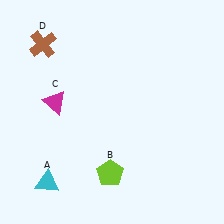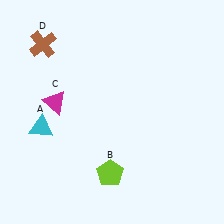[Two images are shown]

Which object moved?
The cyan triangle (A) moved up.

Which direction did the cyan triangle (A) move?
The cyan triangle (A) moved up.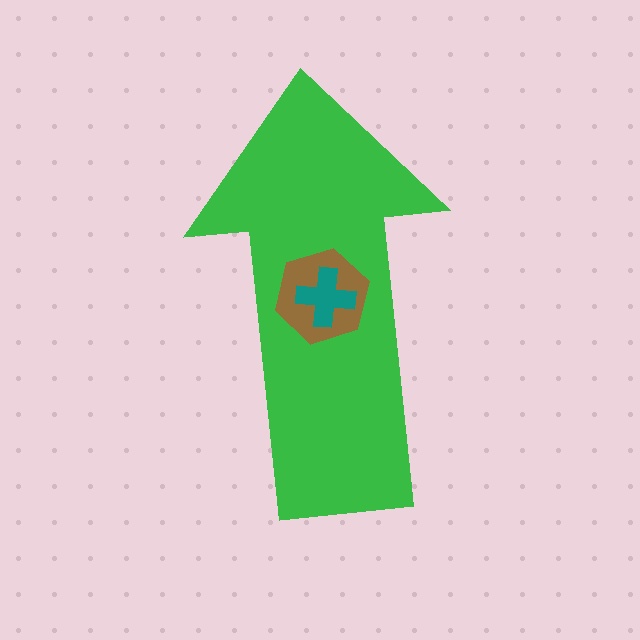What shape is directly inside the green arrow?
The brown hexagon.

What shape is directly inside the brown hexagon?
The teal cross.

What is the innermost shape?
The teal cross.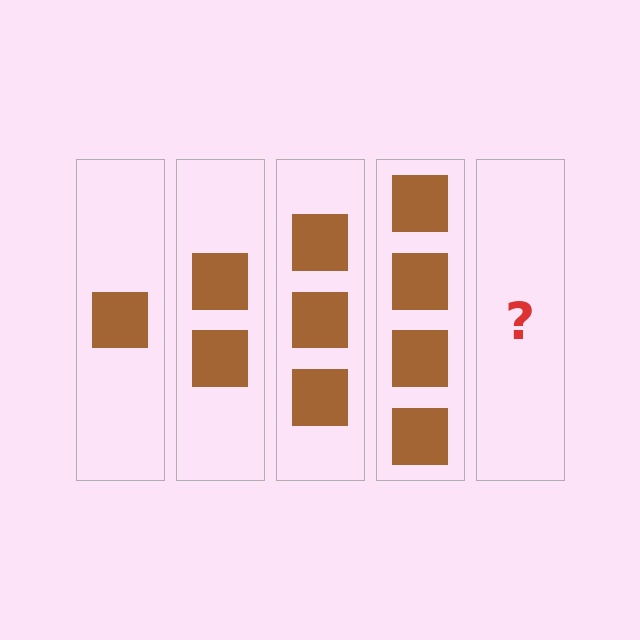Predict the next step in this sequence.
The next step is 5 squares.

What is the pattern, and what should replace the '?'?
The pattern is that each step adds one more square. The '?' should be 5 squares.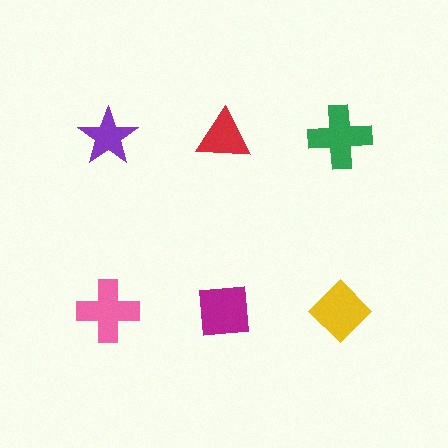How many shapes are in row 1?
3 shapes.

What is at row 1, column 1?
A purple star.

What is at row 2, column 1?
A pink cross.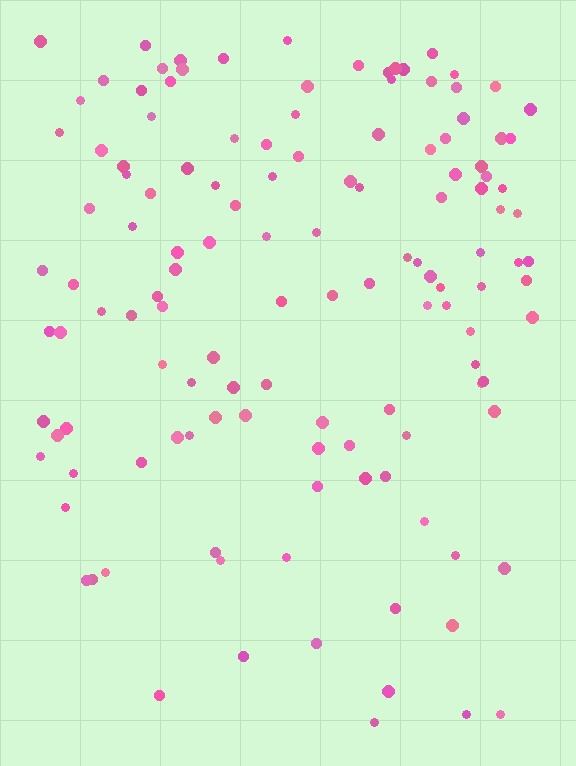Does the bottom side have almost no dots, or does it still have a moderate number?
Still a moderate number, just noticeably fewer than the top.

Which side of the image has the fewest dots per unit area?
The bottom.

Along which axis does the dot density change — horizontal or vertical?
Vertical.